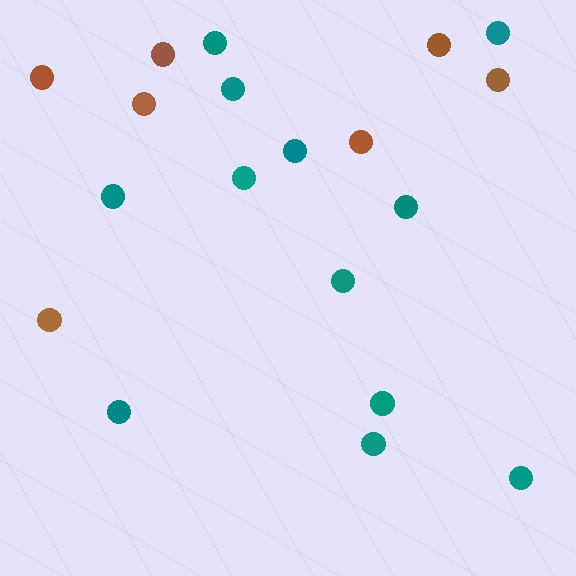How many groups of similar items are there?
There are 2 groups: one group of teal circles (12) and one group of brown circles (7).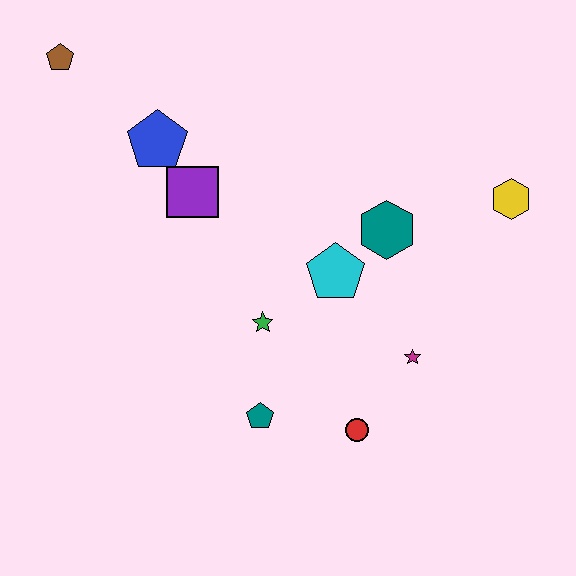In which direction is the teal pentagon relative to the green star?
The teal pentagon is below the green star.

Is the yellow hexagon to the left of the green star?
No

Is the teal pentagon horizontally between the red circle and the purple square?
Yes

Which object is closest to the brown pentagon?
The blue pentagon is closest to the brown pentagon.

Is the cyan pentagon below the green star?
No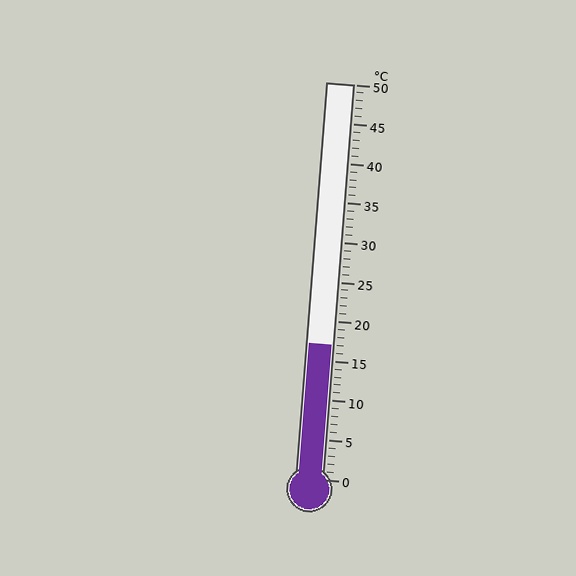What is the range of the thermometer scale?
The thermometer scale ranges from 0°C to 50°C.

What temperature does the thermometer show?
The thermometer shows approximately 17°C.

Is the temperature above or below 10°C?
The temperature is above 10°C.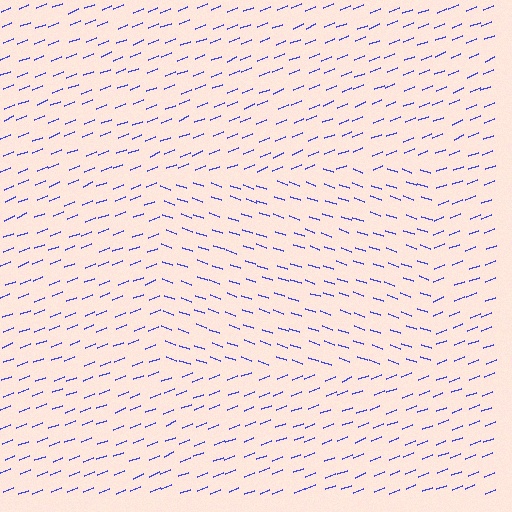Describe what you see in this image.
The image is filled with small blue line segments. A rectangle region in the image has lines oriented differently from the surrounding lines, creating a visible texture boundary.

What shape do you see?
I see a rectangle.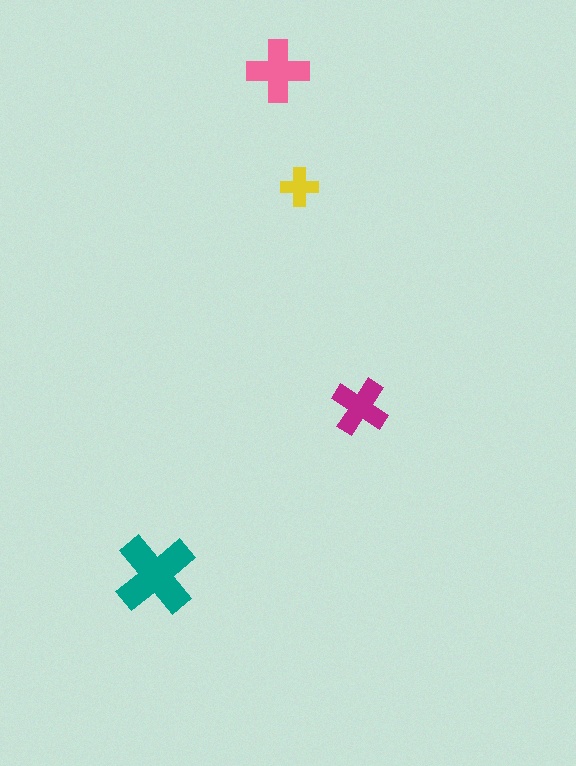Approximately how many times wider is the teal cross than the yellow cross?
About 2 times wider.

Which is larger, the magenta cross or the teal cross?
The teal one.